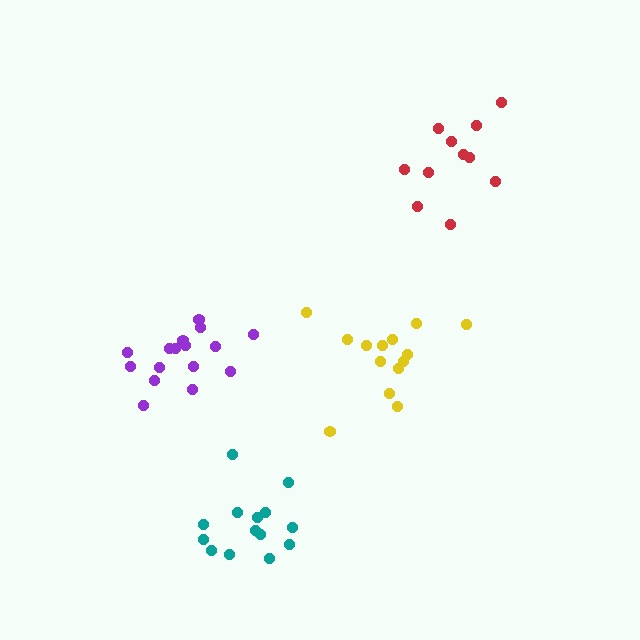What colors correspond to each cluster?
The clusters are colored: purple, yellow, red, teal.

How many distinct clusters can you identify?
There are 4 distinct clusters.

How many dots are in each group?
Group 1: 16 dots, Group 2: 14 dots, Group 3: 11 dots, Group 4: 14 dots (55 total).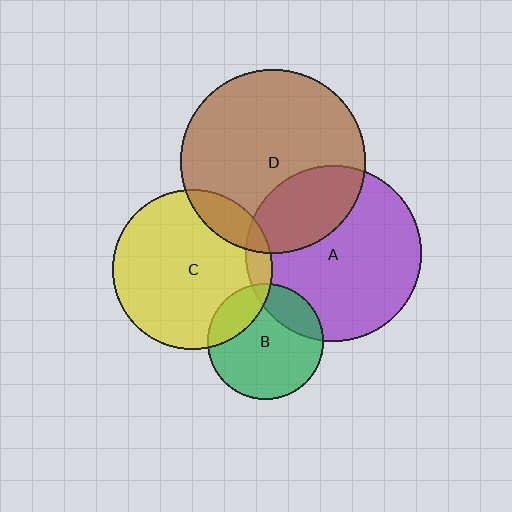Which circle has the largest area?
Circle D (brown).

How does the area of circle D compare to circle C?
Approximately 1.3 times.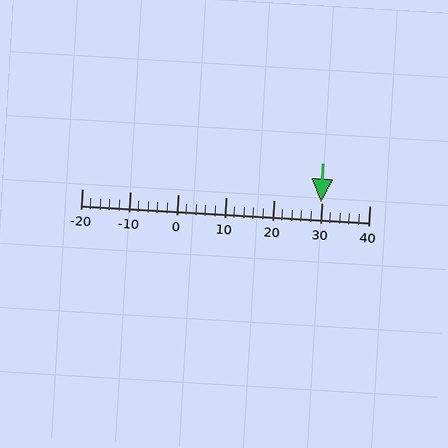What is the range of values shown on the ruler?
The ruler shows values from -20 to 40.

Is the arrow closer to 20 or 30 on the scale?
The arrow is closer to 30.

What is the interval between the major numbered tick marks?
The major tick marks are spaced 10 units apart.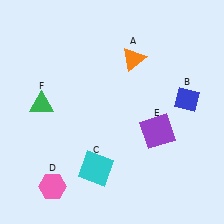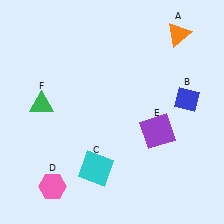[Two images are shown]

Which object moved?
The orange triangle (A) moved right.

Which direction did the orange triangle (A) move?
The orange triangle (A) moved right.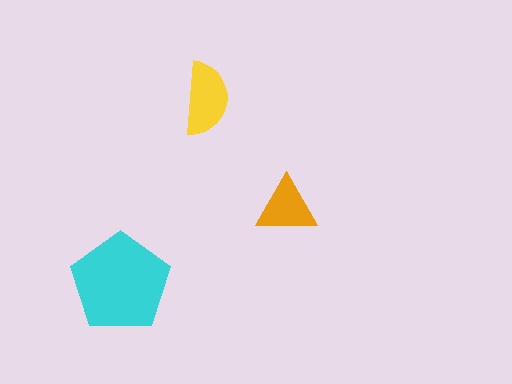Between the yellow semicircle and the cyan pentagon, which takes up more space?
The cyan pentagon.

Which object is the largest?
The cyan pentagon.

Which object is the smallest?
The orange triangle.